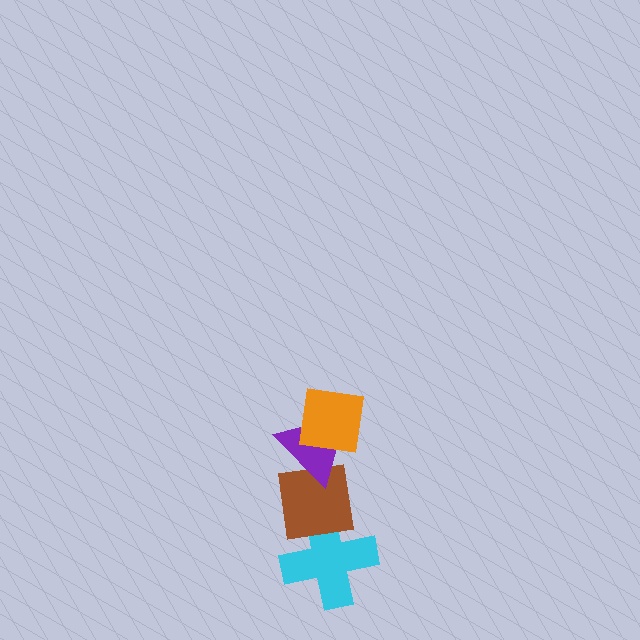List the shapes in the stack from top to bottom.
From top to bottom: the orange square, the purple triangle, the brown square, the cyan cross.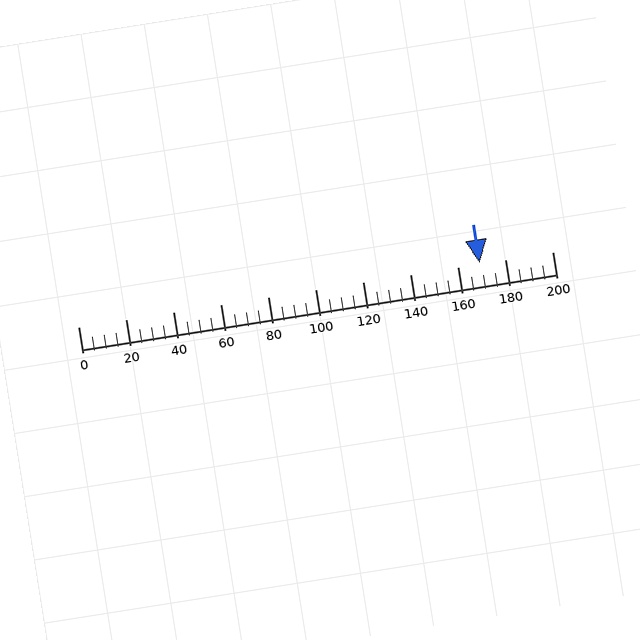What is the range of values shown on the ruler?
The ruler shows values from 0 to 200.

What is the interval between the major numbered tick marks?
The major tick marks are spaced 20 units apart.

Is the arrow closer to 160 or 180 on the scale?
The arrow is closer to 160.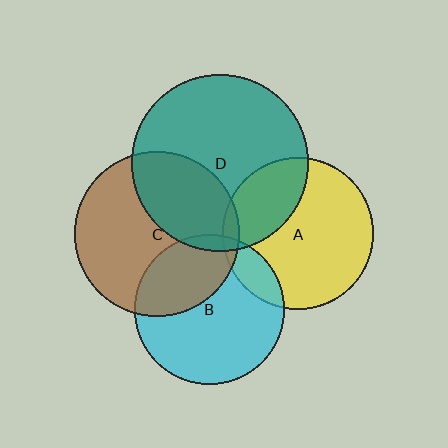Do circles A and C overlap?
Yes.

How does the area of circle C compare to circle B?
Approximately 1.2 times.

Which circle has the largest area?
Circle D (teal).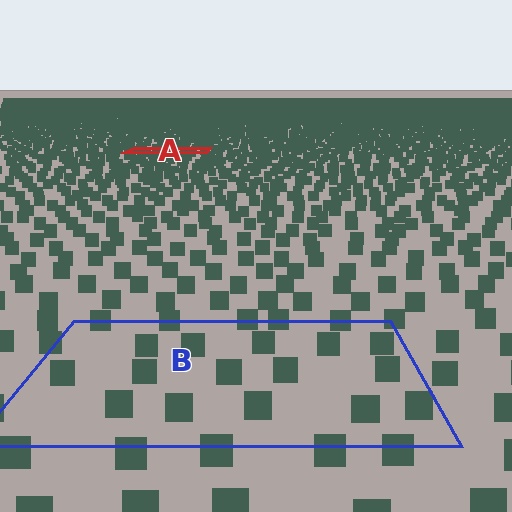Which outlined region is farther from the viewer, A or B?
Region A is farther from the viewer — the texture elements inside it appear smaller and more densely packed.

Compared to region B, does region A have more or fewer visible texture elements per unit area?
Region A has more texture elements per unit area — they are packed more densely because it is farther away.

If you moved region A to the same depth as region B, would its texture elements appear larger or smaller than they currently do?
They would appear larger. At a closer depth, the same texture elements are projected at a bigger on-screen size.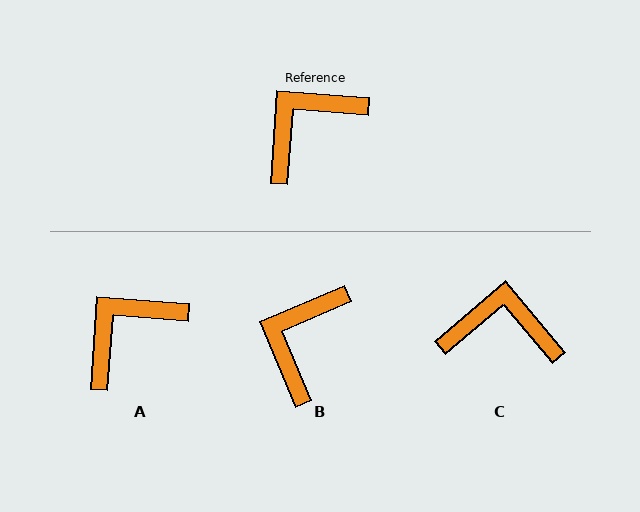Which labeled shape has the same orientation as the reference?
A.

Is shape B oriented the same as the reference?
No, it is off by about 27 degrees.